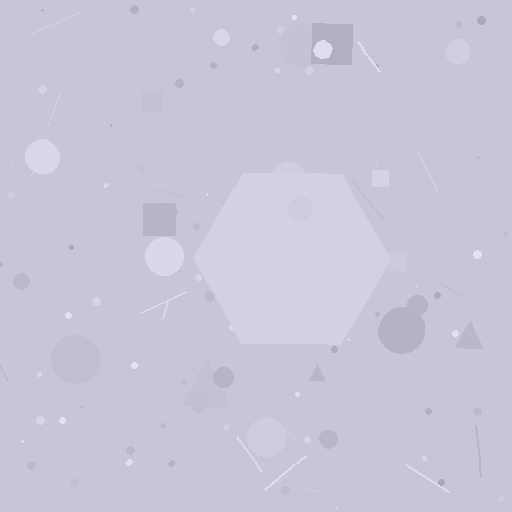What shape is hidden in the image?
A hexagon is hidden in the image.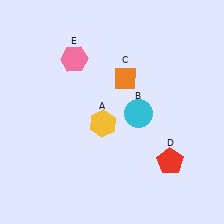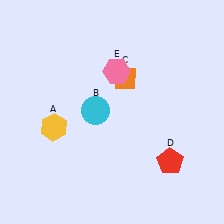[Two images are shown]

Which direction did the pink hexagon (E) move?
The pink hexagon (E) moved right.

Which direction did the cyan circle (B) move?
The cyan circle (B) moved left.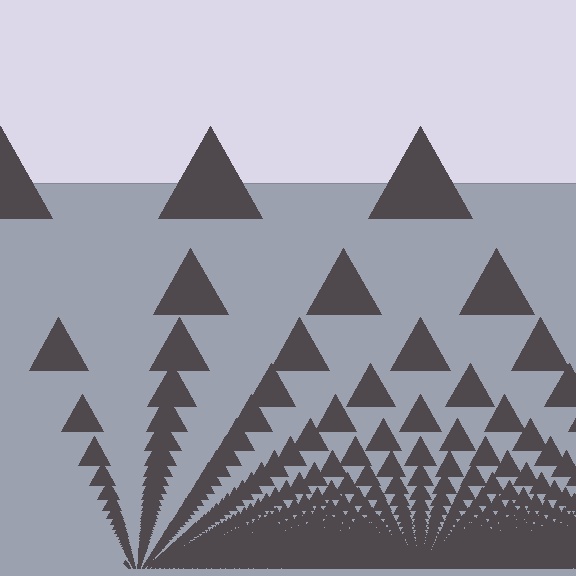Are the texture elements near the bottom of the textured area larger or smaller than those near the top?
Smaller. The gradient is inverted — elements near the bottom are smaller and denser.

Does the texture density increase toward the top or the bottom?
Density increases toward the bottom.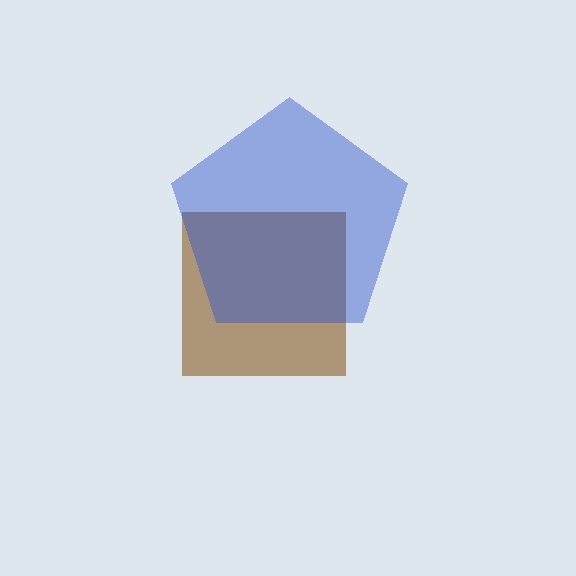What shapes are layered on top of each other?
The layered shapes are: a brown square, a blue pentagon.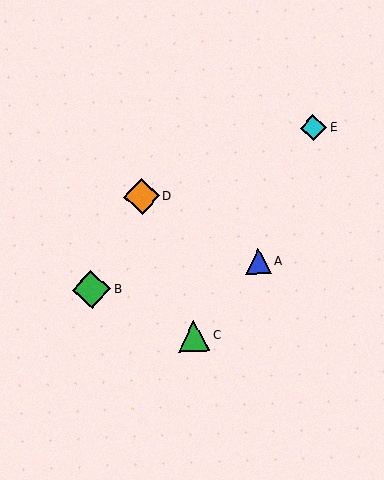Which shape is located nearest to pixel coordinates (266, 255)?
The blue triangle (labeled A) at (258, 261) is nearest to that location.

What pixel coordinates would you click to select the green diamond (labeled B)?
Click at (92, 290) to select the green diamond B.